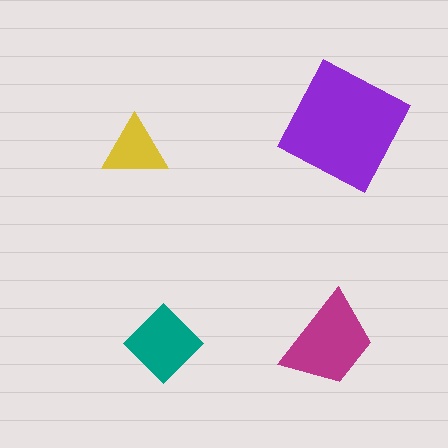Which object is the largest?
The purple square.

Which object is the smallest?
The yellow triangle.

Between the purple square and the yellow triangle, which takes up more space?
The purple square.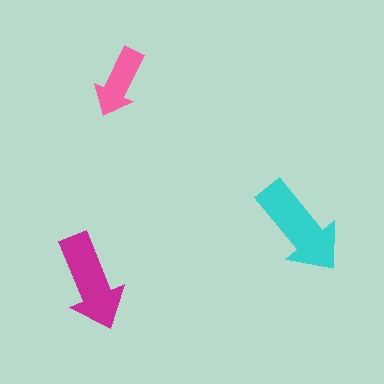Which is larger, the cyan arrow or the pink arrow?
The cyan one.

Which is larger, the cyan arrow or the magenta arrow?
The cyan one.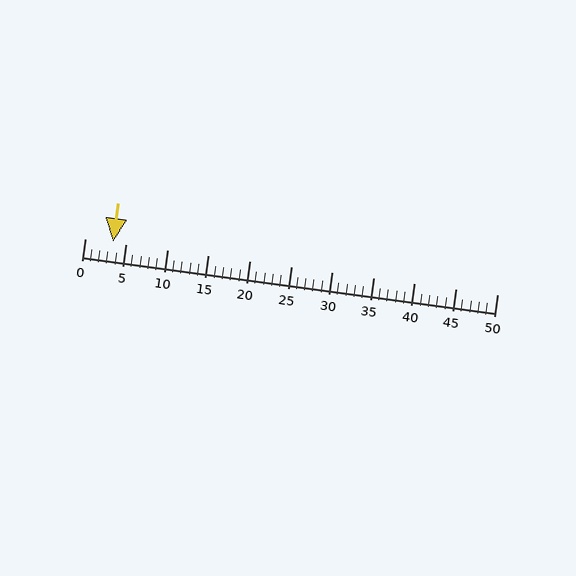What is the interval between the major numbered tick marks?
The major tick marks are spaced 5 units apart.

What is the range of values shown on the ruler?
The ruler shows values from 0 to 50.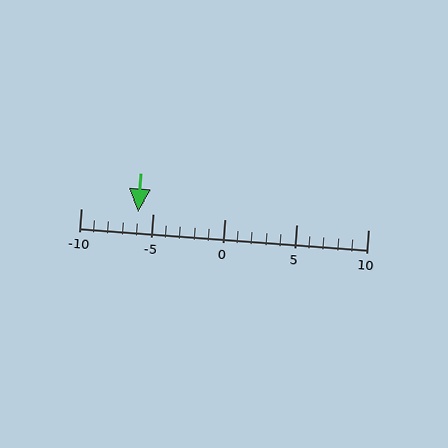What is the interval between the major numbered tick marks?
The major tick marks are spaced 5 units apart.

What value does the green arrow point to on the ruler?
The green arrow points to approximately -6.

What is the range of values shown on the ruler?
The ruler shows values from -10 to 10.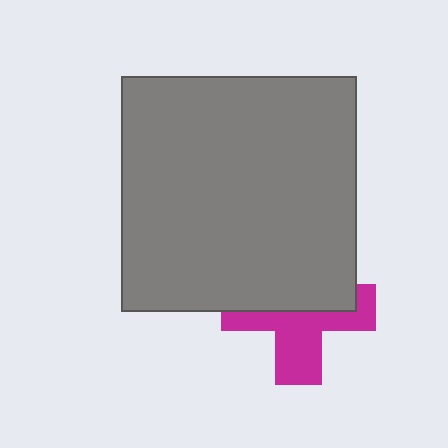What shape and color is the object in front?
The object in front is a gray square.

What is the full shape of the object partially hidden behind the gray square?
The partially hidden object is a magenta cross.